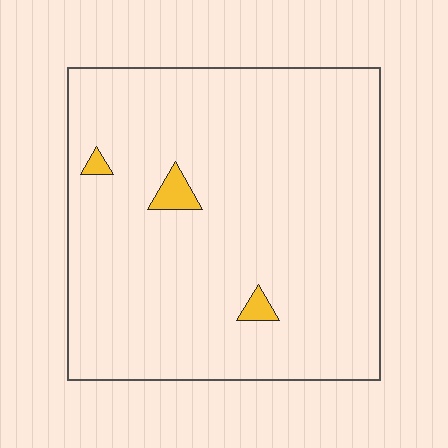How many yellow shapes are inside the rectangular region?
3.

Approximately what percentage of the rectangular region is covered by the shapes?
Approximately 5%.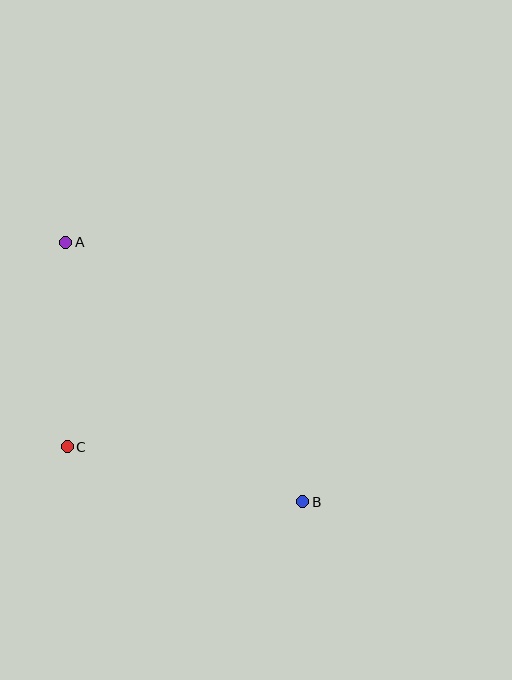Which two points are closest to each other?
Points A and C are closest to each other.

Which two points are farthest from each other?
Points A and B are farthest from each other.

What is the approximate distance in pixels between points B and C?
The distance between B and C is approximately 242 pixels.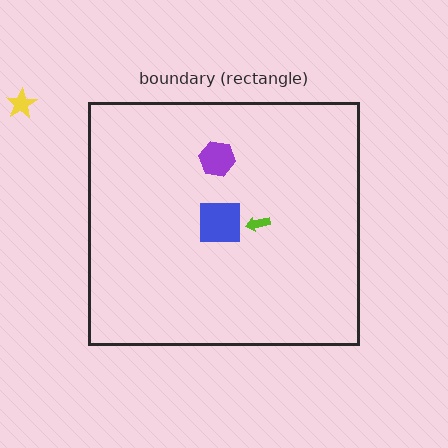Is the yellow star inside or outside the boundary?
Outside.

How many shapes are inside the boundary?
3 inside, 1 outside.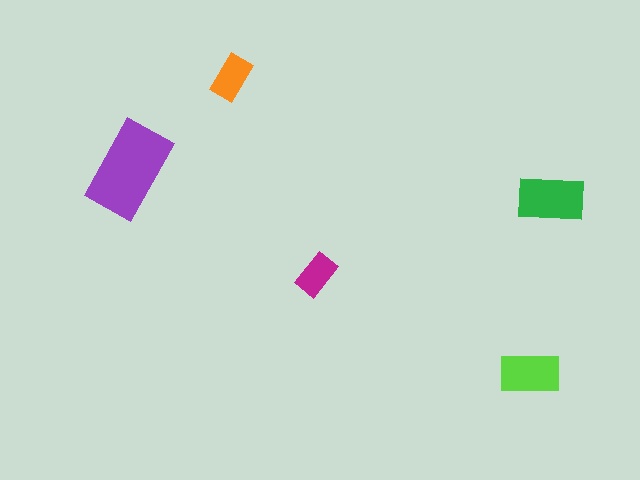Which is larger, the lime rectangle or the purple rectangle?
The purple one.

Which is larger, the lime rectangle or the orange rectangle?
The lime one.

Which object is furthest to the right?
The green rectangle is rightmost.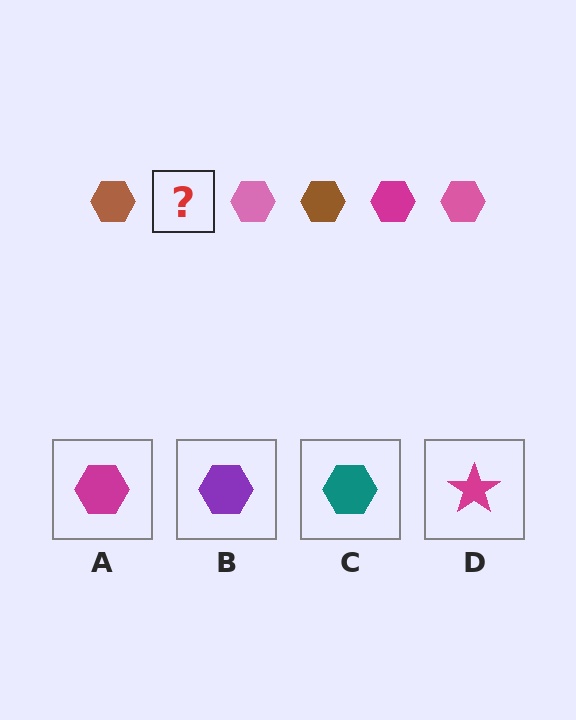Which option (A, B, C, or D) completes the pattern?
A.